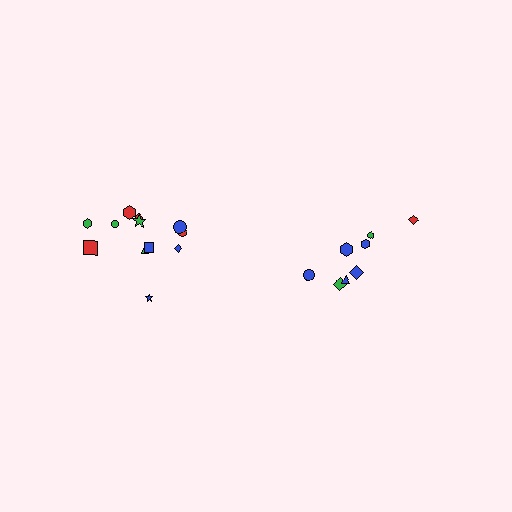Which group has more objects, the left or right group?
The left group.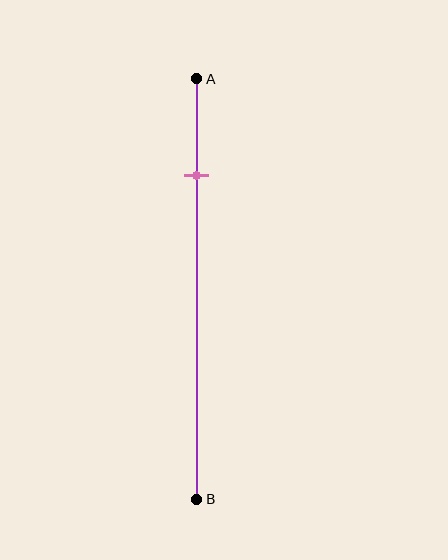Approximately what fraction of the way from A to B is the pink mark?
The pink mark is approximately 25% of the way from A to B.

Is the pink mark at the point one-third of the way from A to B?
No, the mark is at about 25% from A, not at the 33% one-third point.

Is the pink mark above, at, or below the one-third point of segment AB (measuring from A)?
The pink mark is above the one-third point of segment AB.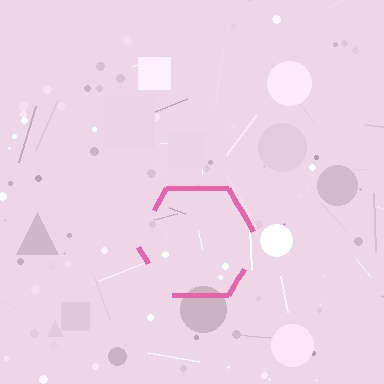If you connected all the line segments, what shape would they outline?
They would outline a hexagon.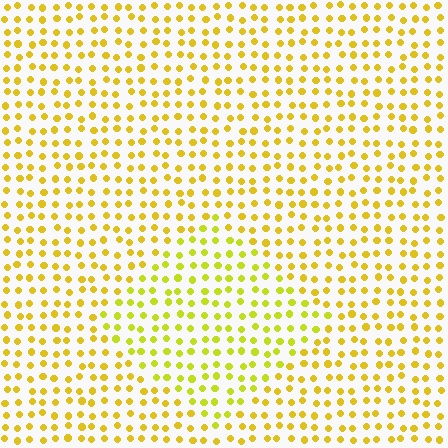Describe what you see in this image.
The image is filled with small yellow elements in a uniform arrangement. A diamond-shaped region is visible where the elements are tinted to a slightly different hue, forming a subtle color boundary.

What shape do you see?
I see a diamond.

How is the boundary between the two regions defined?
The boundary is defined purely by a slight shift in hue (about 19 degrees). Spacing, size, and orientation are identical on both sides.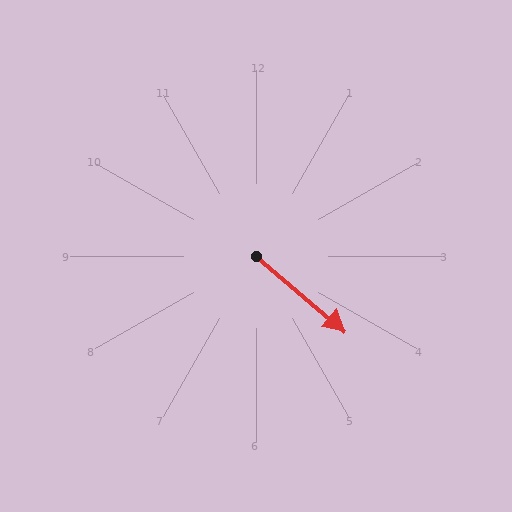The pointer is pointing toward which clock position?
Roughly 4 o'clock.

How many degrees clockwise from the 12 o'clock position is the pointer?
Approximately 130 degrees.